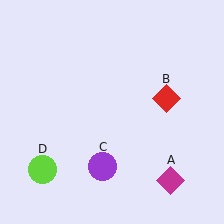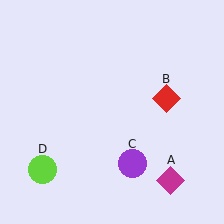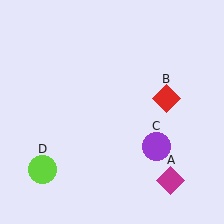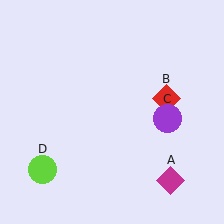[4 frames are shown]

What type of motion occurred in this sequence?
The purple circle (object C) rotated counterclockwise around the center of the scene.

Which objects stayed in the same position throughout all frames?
Magenta diamond (object A) and red diamond (object B) and lime circle (object D) remained stationary.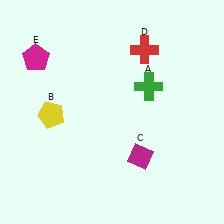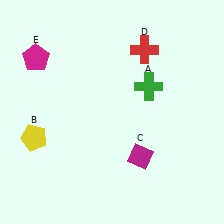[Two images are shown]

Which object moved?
The yellow pentagon (B) moved down.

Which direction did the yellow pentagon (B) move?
The yellow pentagon (B) moved down.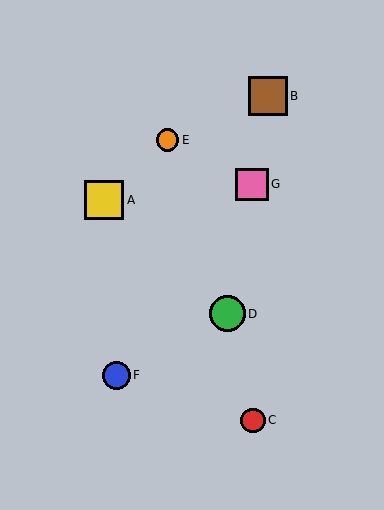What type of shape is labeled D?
Shape D is a green circle.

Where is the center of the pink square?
The center of the pink square is at (252, 184).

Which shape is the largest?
The yellow square (labeled A) is the largest.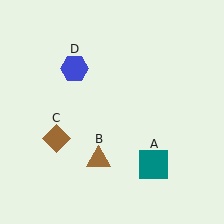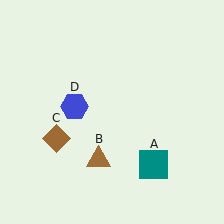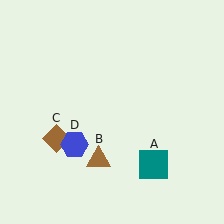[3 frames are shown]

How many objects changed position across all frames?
1 object changed position: blue hexagon (object D).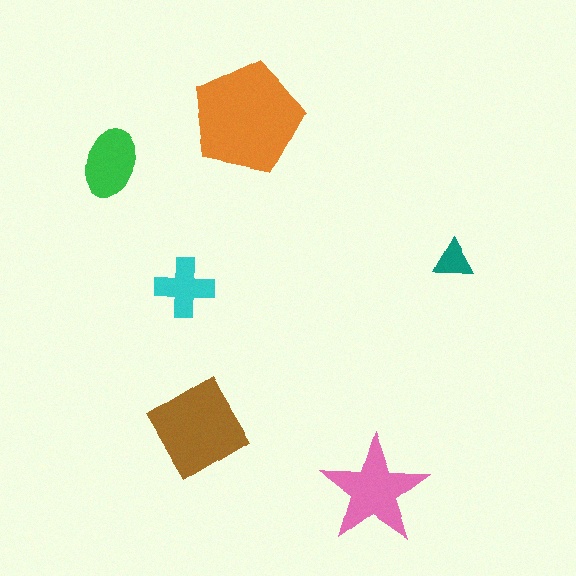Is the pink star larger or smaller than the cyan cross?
Larger.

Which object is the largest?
The orange pentagon.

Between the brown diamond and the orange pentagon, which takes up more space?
The orange pentagon.